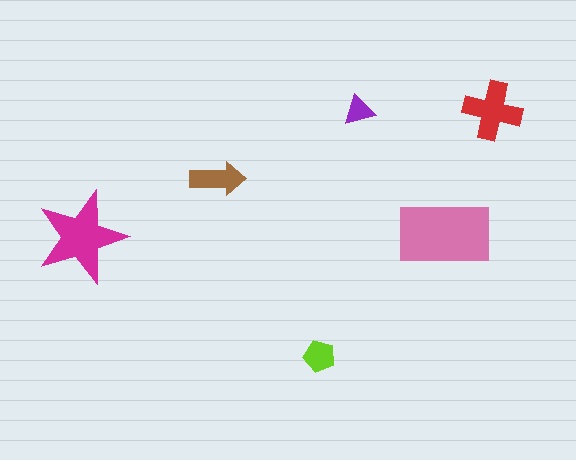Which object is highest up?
The red cross is topmost.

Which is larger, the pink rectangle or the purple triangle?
The pink rectangle.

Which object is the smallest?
The purple triangle.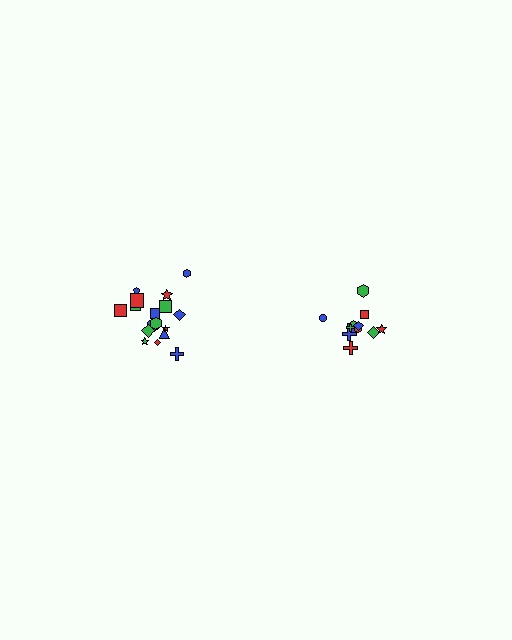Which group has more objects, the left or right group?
The left group.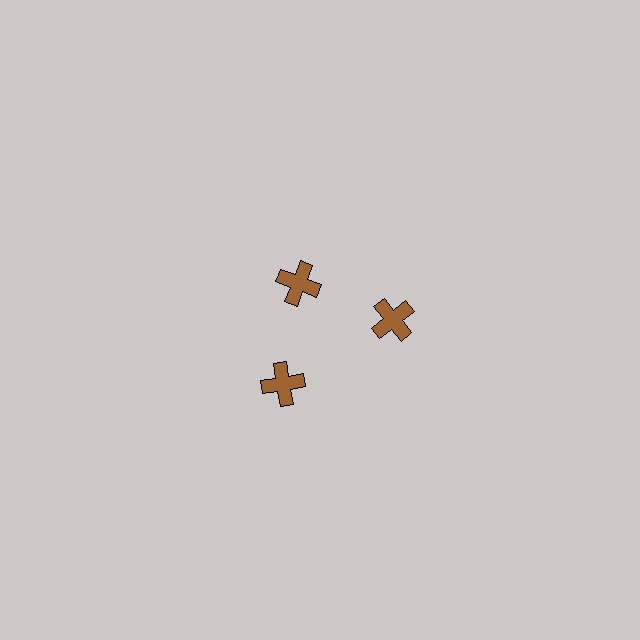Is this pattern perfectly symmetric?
No. The 3 brown crosses are arranged in a ring, but one element near the 11 o'clock position is pulled inward toward the center, breaking the 3-fold rotational symmetry.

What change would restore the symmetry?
The symmetry would be restored by moving it outward, back onto the ring so that all 3 crosses sit at equal angles and equal distance from the center.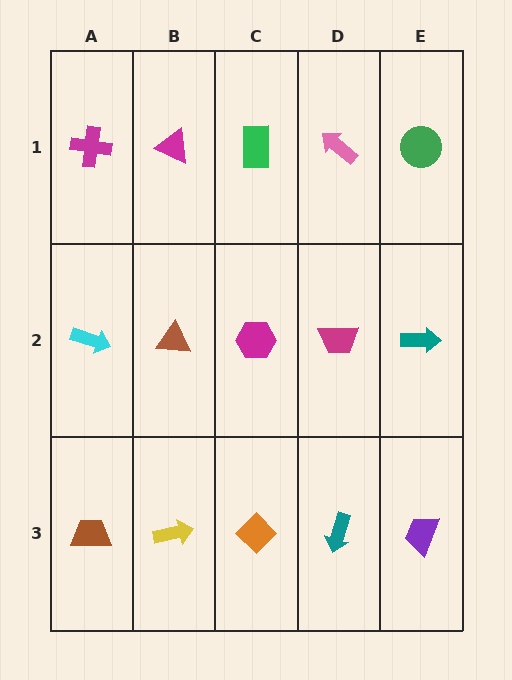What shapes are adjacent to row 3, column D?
A magenta trapezoid (row 2, column D), an orange diamond (row 3, column C), a purple trapezoid (row 3, column E).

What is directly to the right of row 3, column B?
An orange diamond.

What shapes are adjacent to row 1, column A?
A cyan arrow (row 2, column A), a magenta triangle (row 1, column B).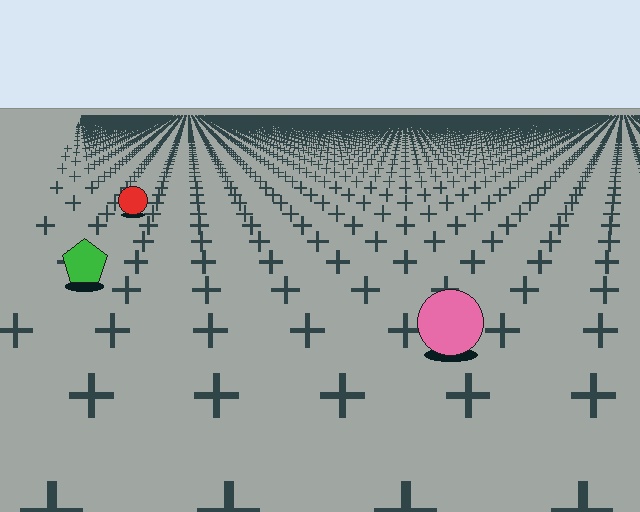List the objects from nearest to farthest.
From nearest to farthest: the pink circle, the green pentagon, the red circle.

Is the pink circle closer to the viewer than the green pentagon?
Yes. The pink circle is closer — you can tell from the texture gradient: the ground texture is coarser near it.